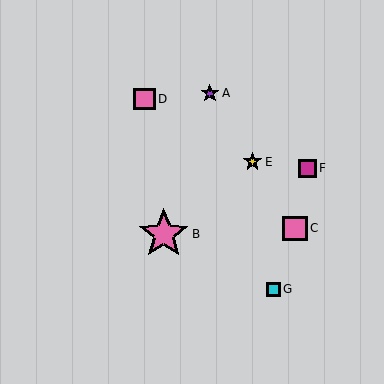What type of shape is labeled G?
Shape G is a cyan square.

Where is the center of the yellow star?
The center of the yellow star is at (252, 162).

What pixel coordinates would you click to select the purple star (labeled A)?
Click at (210, 93) to select the purple star A.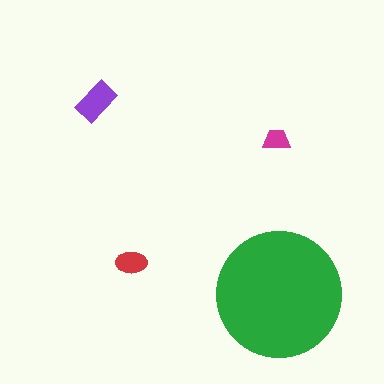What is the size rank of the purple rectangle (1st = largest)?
2nd.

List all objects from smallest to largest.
The magenta trapezoid, the red ellipse, the purple rectangle, the green circle.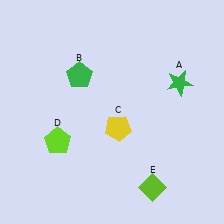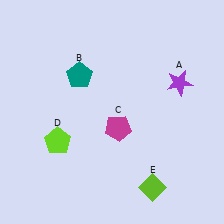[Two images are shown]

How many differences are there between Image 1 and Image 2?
There are 3 differences between the two images.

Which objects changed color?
A changed from green to purple. B changed from green to teal. C changed from yellow to magenta.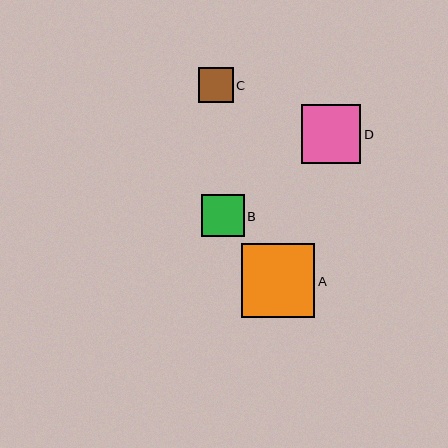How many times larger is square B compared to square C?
Square B is approximately 1.2 times the size of square C.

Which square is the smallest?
Square C is the smallest with a size of approximately 35 pixels.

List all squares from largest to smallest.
From largest to smallest: A, D, B, C.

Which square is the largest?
Square A is the largest with a size of approximately 73 pixels.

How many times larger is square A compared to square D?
Square A is approximately 1.2 times the size of square D.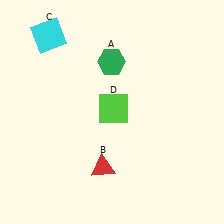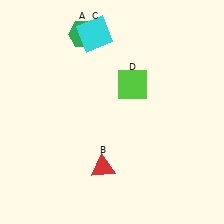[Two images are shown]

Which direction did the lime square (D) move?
The lime square (D) moved up.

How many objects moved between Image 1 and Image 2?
3 objects moved between the two images.